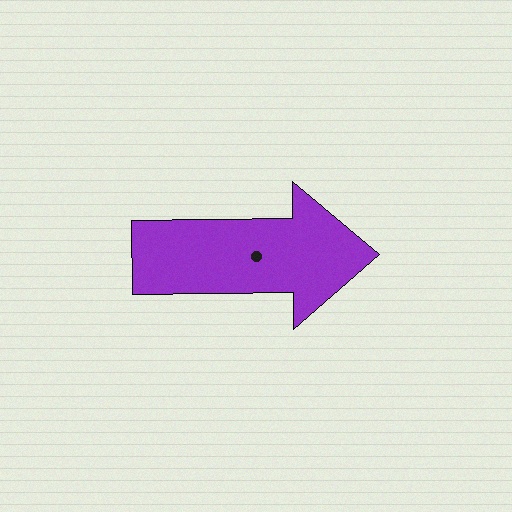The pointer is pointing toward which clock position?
Roughly 3 o'clock.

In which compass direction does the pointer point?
East.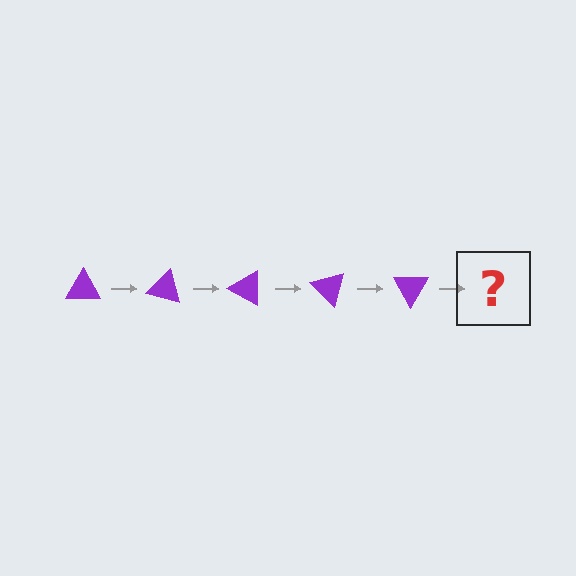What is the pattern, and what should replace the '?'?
The pattern is that the triangle rotates 15 degrees each step. The '?' should be a purple triangle rotated 75 degrees.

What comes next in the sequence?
The next element should be a purple triangle rotated 75 degrees.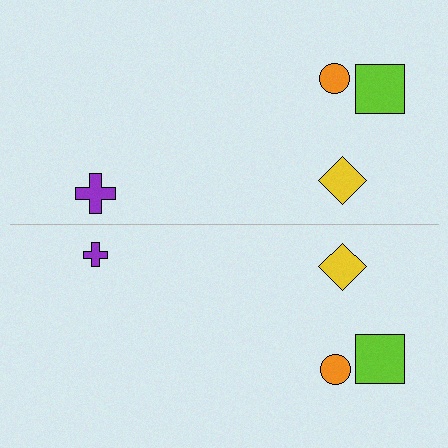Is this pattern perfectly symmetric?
No, the pattern is not perfectly symmetric. The purple cross on the bottom side has a different size than its mirror counterpart.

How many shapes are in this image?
There are 8 shapes in this image.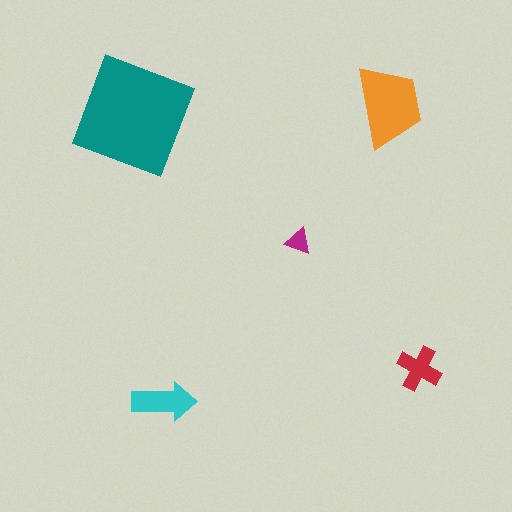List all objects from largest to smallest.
The teal square, the orange trapezoid, the cyan arrow, the red cross, the magenta triangle.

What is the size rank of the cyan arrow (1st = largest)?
3rd.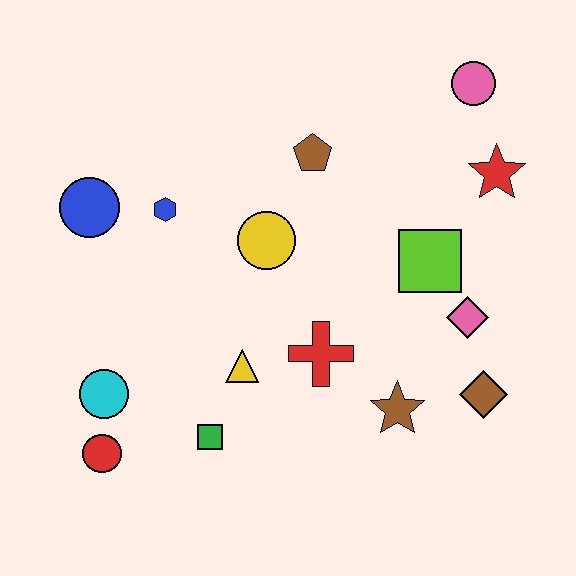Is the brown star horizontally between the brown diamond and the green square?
Yes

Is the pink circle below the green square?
No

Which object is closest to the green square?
The yellow triangle is closest to the green square.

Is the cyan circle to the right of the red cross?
No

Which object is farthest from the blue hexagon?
The brown diamond is farthest from the blue hexagon.